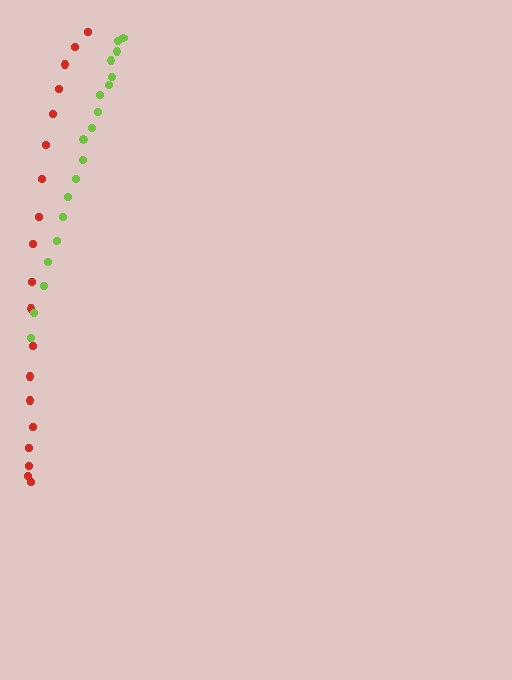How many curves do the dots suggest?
There are 2 distinct paths.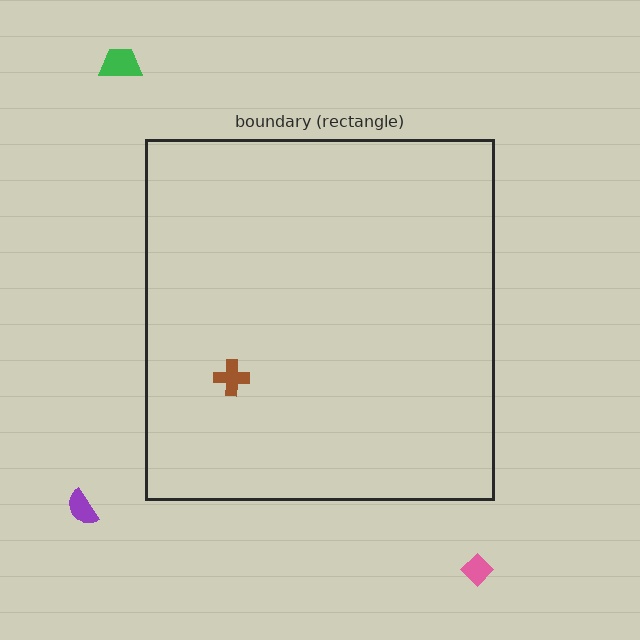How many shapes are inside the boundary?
1 inside, 3 outside.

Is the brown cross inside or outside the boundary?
Inside.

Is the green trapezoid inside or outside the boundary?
Outside.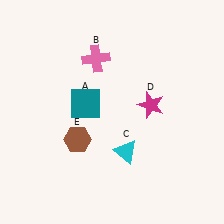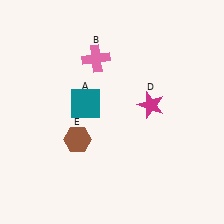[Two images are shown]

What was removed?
The cyan triangle (C) was removed in Image 2.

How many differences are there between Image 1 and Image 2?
There is 1 difference between the two images.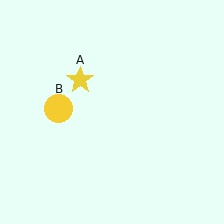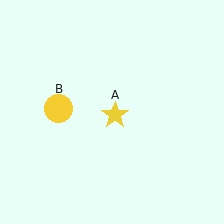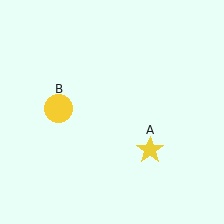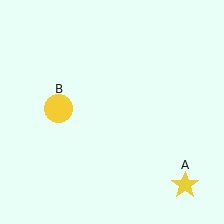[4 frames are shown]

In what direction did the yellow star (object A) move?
The yellow star (object A) moved down and to the right.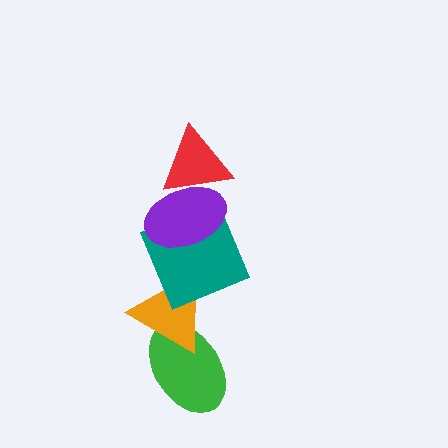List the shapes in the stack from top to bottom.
From top to bottom: the red triangle, the purple ellipse, the teal square, the orange triangle, the green ellipse.